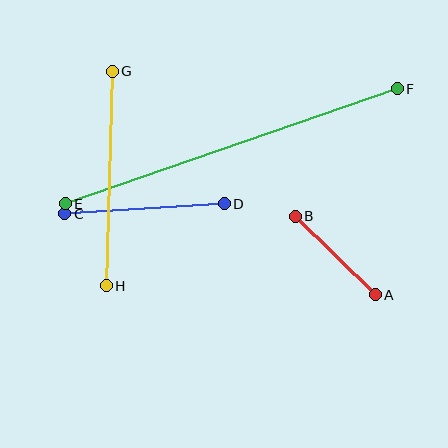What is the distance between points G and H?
The distance is approximately 214 pixels.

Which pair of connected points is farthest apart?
Points E and F are farthest apart.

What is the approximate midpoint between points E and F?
The midpoint is at approximately (231, 146) pixels.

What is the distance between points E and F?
The distance is approximately 352 pixels.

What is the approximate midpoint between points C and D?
The midpoint is at approximately (145, 209) pixels.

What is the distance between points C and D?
The distance is approximately 160 pixels.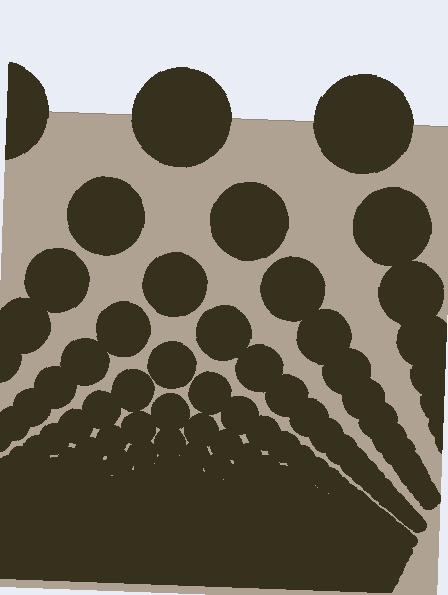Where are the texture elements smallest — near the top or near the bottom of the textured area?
Near the bottom.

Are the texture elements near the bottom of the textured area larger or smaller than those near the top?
Smaller. The gradient is inverted — elements near the bottom are smaller and denser.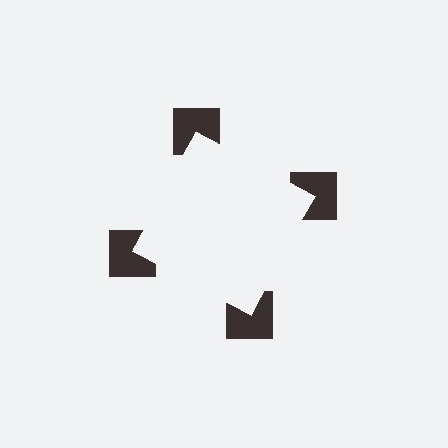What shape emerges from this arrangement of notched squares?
An illusory square — its edges are inferred from the aligned wedge cuts in the notched squares, not physically drawn.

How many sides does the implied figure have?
4 sides.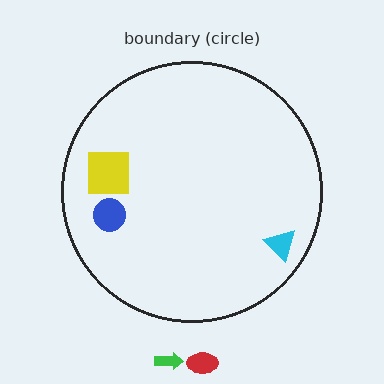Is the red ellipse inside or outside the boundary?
Outside.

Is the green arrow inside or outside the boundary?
Outside.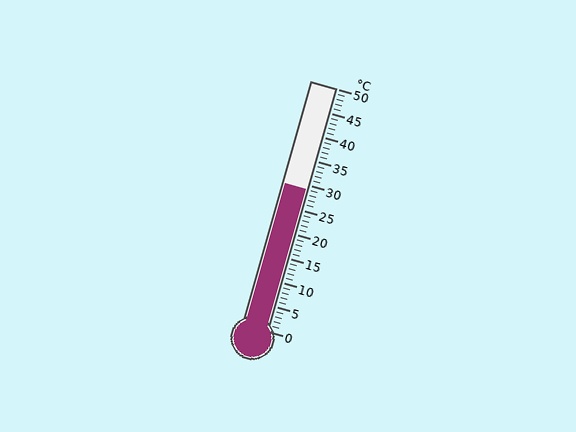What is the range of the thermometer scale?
The thermometer scale ranges from 0°C to 50°C.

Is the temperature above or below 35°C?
The temperature is below 35°C.